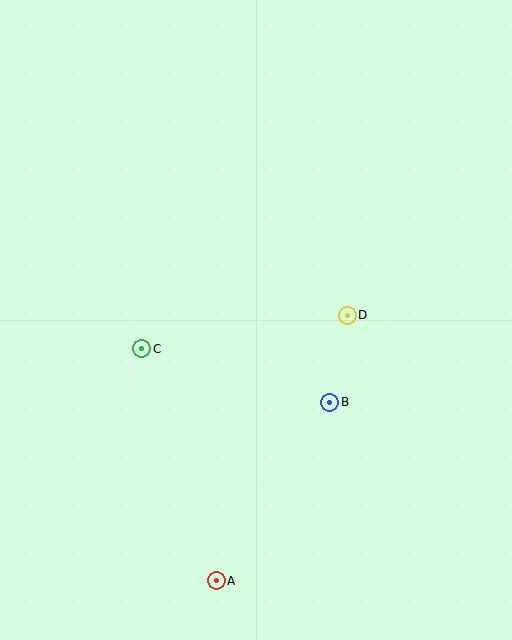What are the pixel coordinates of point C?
Point C is at (142, 349).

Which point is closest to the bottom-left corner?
Point A is closest to the bottom-left corner.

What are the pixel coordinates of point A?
Point A is at (216, 581).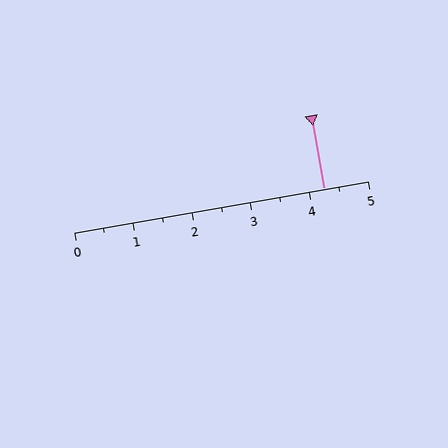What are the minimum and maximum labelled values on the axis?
The axis runs from 0 to 5.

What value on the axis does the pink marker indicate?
The marker indicates approximately 4.2.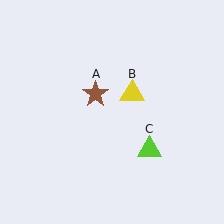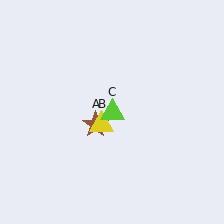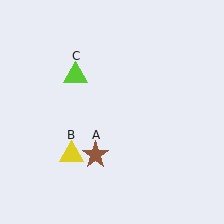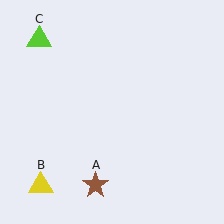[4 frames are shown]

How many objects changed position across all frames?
3 objects changed position: brown star (object A), yellow triangle (object B), lime triangle (object C).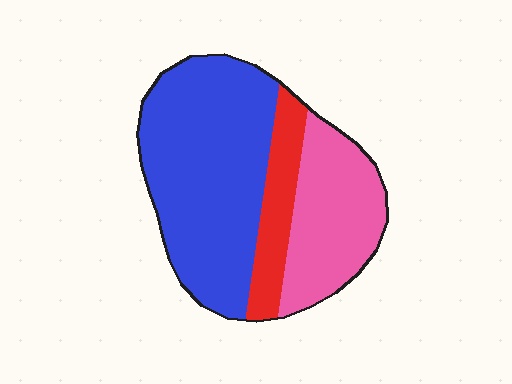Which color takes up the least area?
Red, at roughly 15%.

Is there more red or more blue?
Blue.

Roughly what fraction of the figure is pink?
Pink covers around 30% of the figure.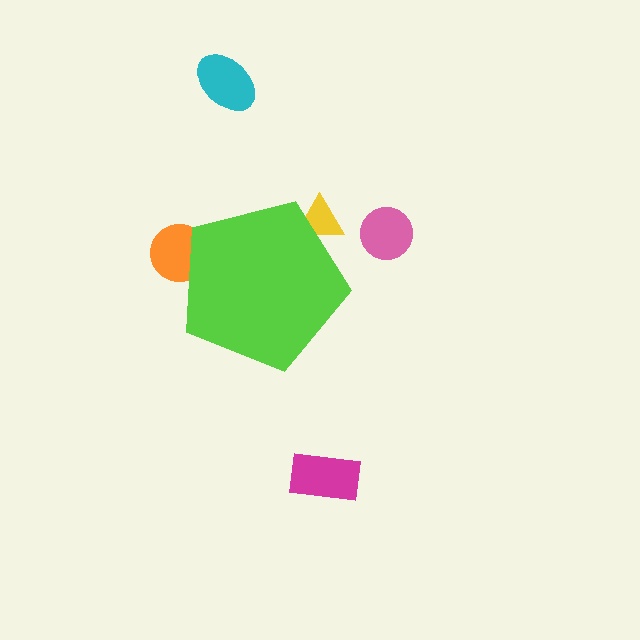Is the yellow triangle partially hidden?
Yes, the yellow triangle is partially hidden behind the lime pentagon.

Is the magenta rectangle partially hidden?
No, the magenta rectangle is fully visible.